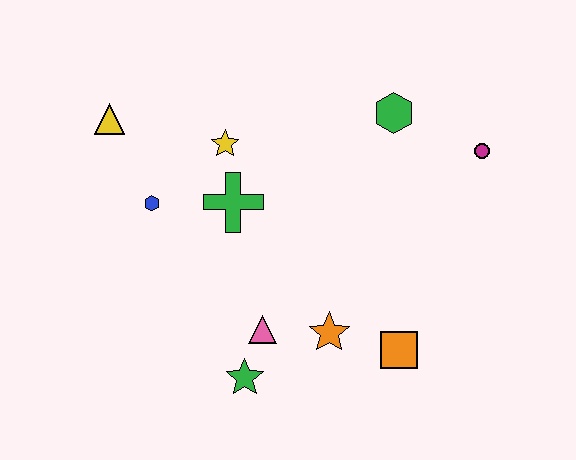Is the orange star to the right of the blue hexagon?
Yes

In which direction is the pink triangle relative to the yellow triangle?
The pink triangle is below the yellow triangle.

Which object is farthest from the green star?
The magenta circle is farthest from the green star.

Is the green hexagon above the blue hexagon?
Yes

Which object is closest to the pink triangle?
The green star is closest to the pink triangle.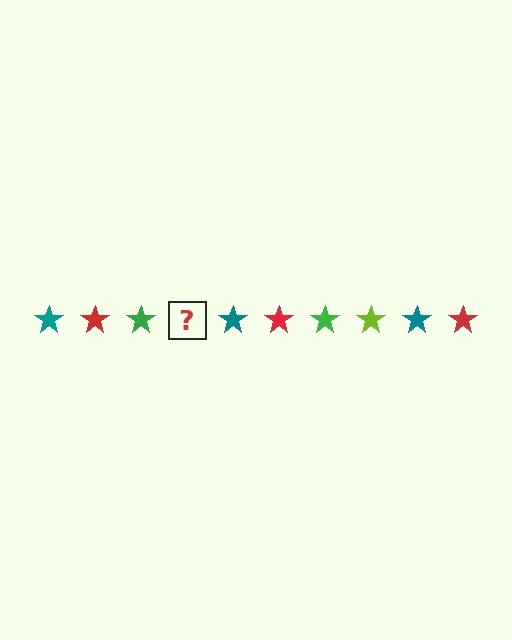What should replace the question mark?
The question mark should be replaced with a lime star.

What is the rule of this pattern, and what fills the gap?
The rule is that the pattern cycles through teal, red, green, lime stars. The gap should be filled with a lime star.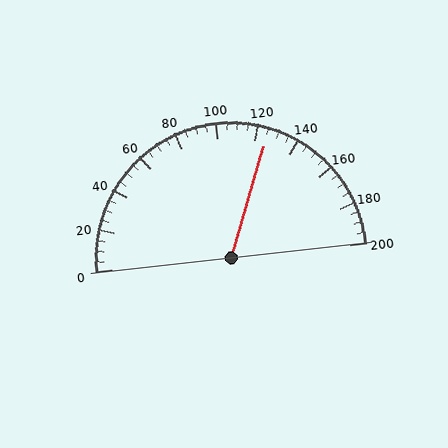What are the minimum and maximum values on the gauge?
The gauge ranges from 0 to 200.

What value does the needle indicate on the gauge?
The needle indicates approximately 125.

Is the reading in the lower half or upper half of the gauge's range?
The reading is in the upper half of the range (0 to 200).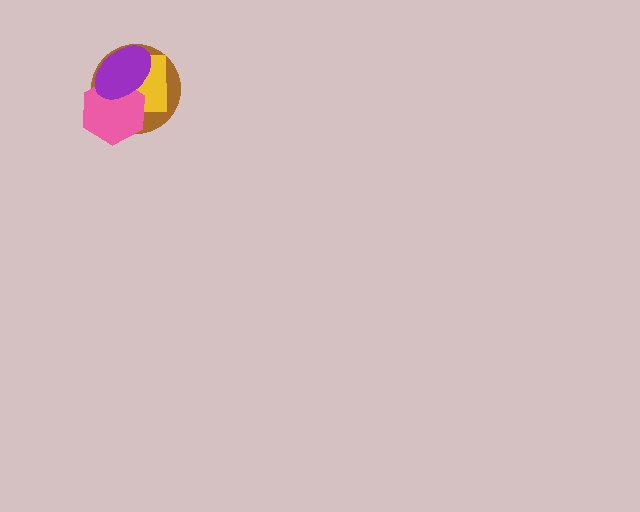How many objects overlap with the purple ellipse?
3 objects overlap with the purple ellipse.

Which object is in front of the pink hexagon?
The purple ellipse is in front of the pink hexagon.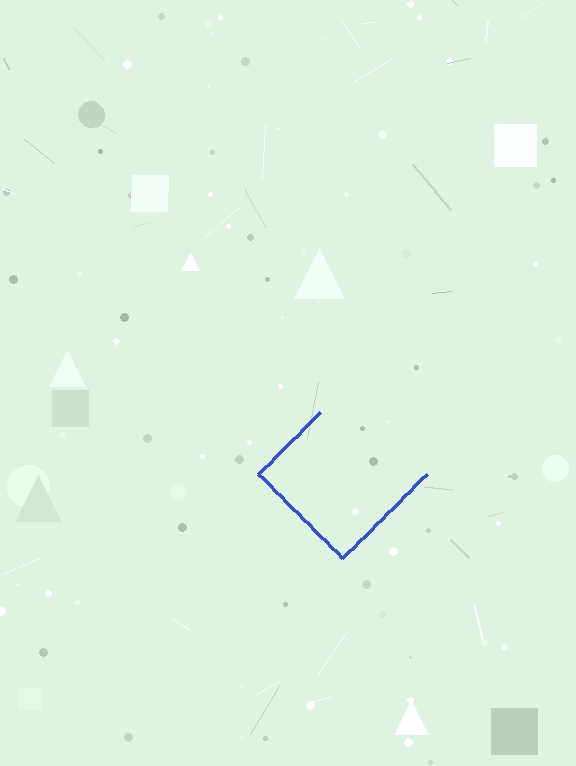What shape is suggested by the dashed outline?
The dashed outline suggests a diamond.